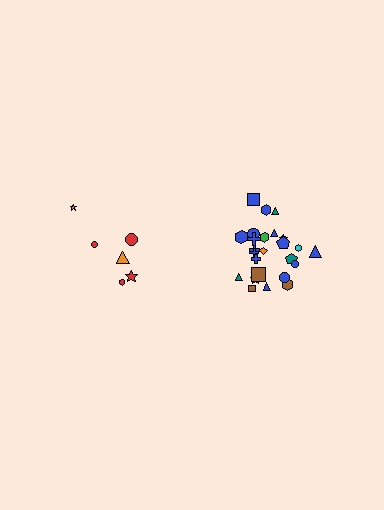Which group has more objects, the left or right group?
The right group.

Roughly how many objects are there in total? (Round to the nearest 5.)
Roughly 30 objects in total.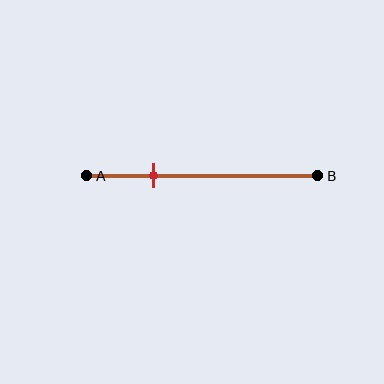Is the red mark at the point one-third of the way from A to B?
No, the mark is at about 30% from A, not at the 33% one-third point.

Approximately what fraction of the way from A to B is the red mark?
The red mark is approximately 30% of the way from A to B.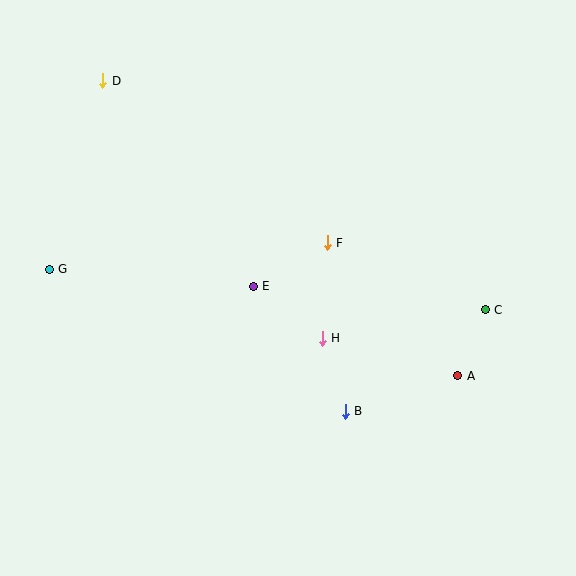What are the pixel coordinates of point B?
Point B is at (345, 411).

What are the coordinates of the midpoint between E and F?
The midpoint between E and F is at (290, 264).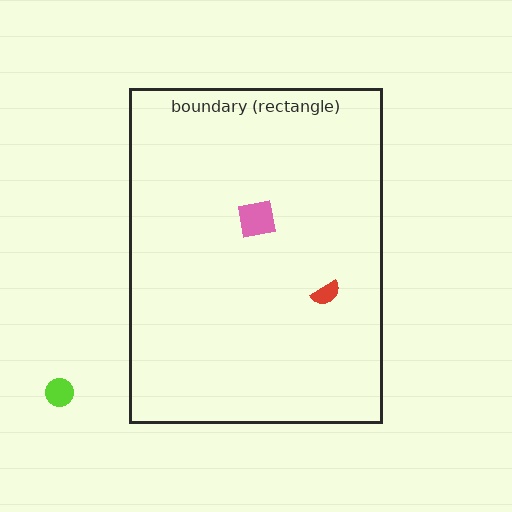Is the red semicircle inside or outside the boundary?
Inside.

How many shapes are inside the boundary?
2 inside, 1 outside.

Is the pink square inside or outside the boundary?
Inside.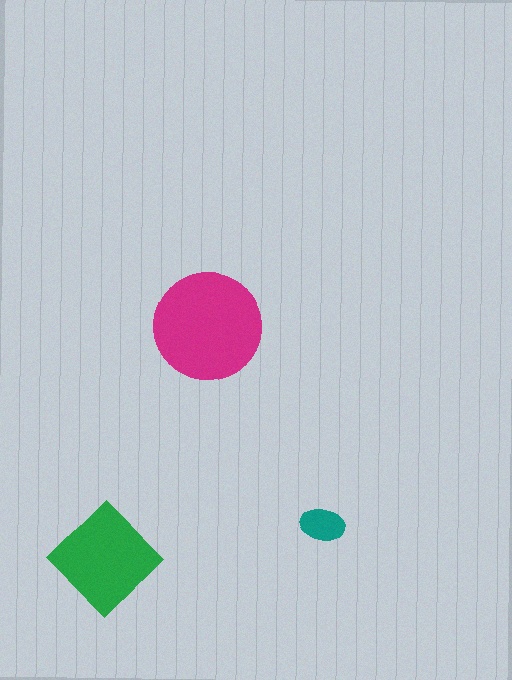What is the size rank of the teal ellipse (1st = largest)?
3rd.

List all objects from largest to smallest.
The magenta circle, the green diamond, the teal ellipse.